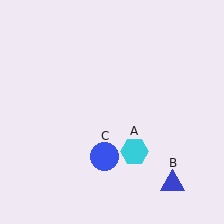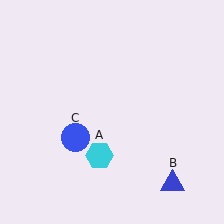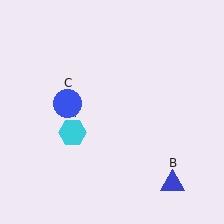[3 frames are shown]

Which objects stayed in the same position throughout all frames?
Blue triangle (object B) remained stationary.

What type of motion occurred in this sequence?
The cyan hexagon (object A), blue circle (object C) rotated clockwise around the center of the scene.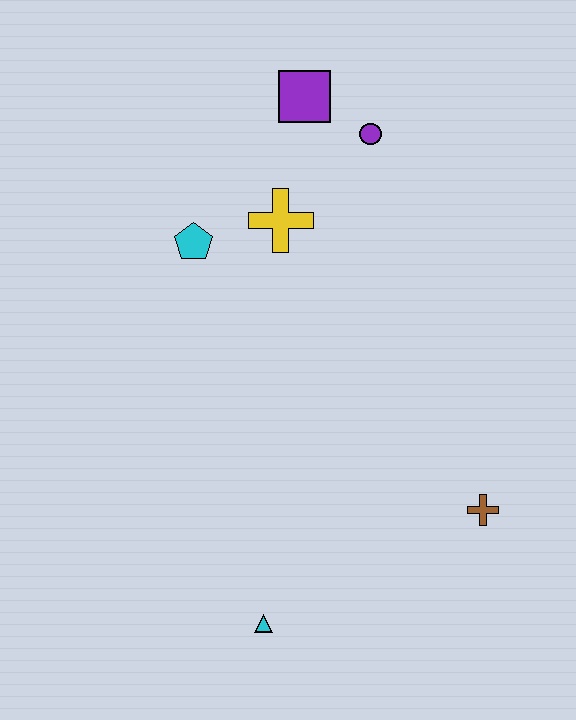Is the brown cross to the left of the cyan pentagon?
No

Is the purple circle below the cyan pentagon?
No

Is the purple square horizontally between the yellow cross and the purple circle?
Yes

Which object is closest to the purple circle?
The purple square is closest to the purple circle.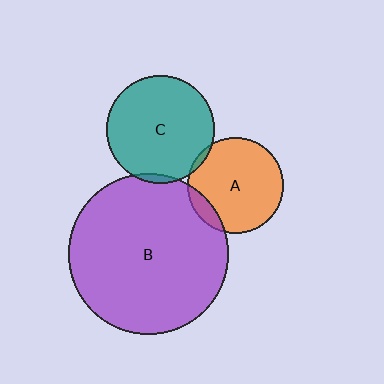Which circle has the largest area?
Circle B (purple).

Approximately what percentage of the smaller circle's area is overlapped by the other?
Approximately 5%.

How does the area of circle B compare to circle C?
Approximately 2.2 times.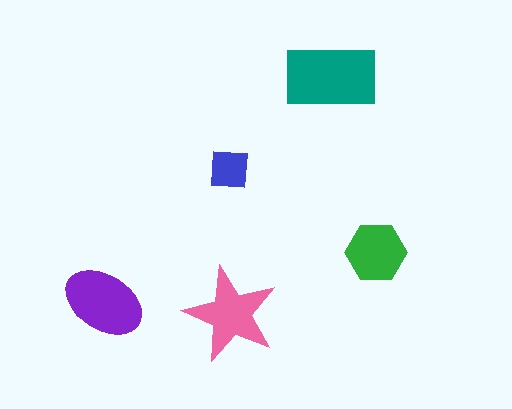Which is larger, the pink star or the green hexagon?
The pink star.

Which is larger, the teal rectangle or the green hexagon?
The teal rectangle.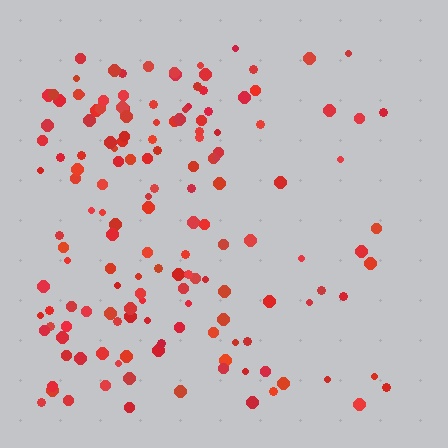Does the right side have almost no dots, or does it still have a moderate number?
Still a moderate number, just noticeably fewer than the left.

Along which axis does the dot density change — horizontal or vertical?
Horizontal.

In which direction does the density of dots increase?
From right to left, with the left side densest.